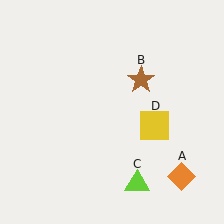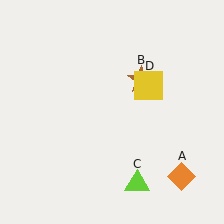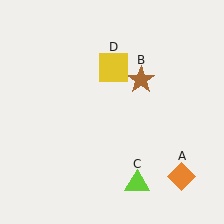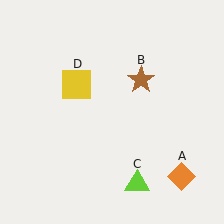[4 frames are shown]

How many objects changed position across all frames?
1 object changed position: yellow square (object D).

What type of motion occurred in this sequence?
The yellow square (object D) rotated counterclockwise around the center of the scene.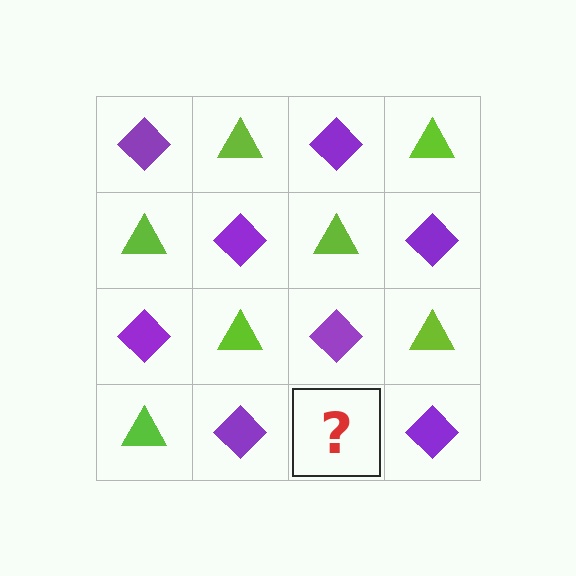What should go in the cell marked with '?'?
The missing cell should contain a lime triangle.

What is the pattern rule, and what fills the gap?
The rule is that it alternates purple diamond and lime triangle in a checkerboard pattern. The gap should be filled with a lime triangle.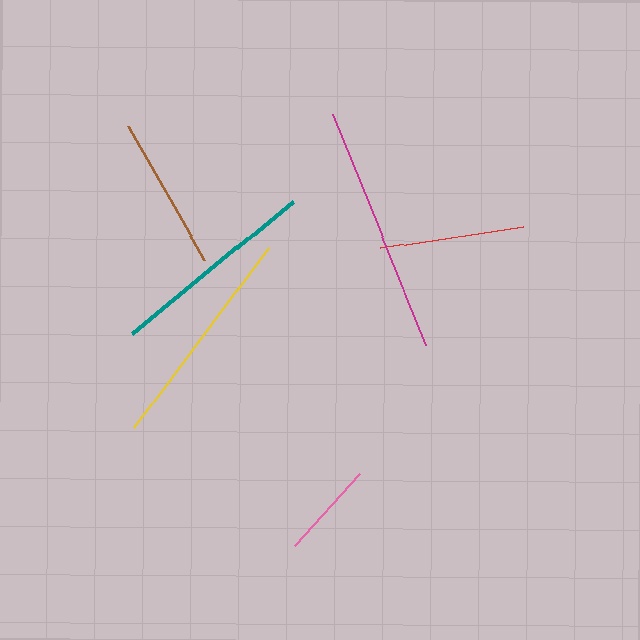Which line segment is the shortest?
The pink line is the shortest at approximately 97 pixels.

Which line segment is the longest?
The magenta line is the longest at approximately 249 pixels.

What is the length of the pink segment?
The pink segment is approximately 97 pixels long.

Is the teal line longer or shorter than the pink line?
The teal line is longer than the pink line.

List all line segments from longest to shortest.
From longest to shortest: magenta, yellow, teal, brown, red, pink.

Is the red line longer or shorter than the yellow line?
The yellow line is longer than the red line.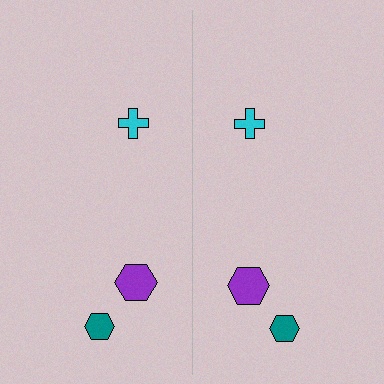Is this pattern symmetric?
Yes, this pattern has bilateral (reflection) symmetry.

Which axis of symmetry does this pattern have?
The pattern has a vertical axis of symmetry running through the center of the image.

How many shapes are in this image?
There are 6 shapes in this image.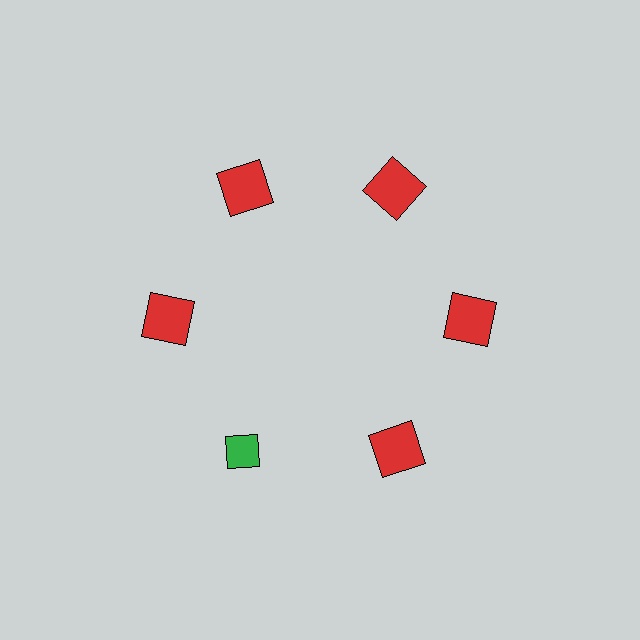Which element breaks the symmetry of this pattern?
The green diamond at roughly the 7 o'clock position breaks the symmetry. All other shapes are red squares.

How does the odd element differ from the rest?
It differs in both color (green instead of red) and shape (diamond instead of square).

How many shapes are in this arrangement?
There are 6 shapes arranged in a ring pattern.